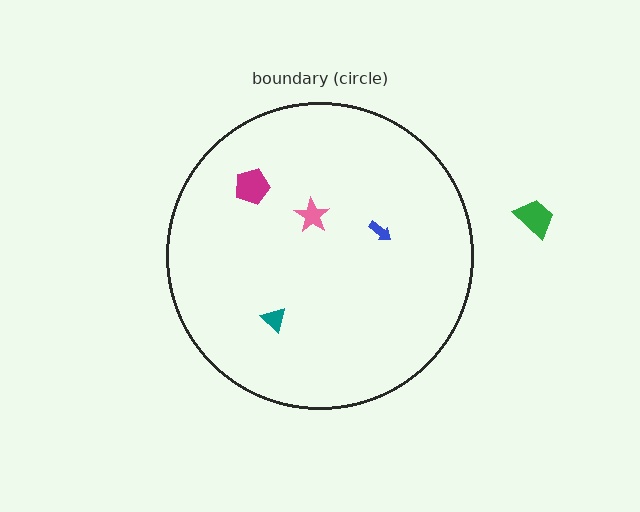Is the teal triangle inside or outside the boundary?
Inside.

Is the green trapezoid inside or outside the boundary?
Outside.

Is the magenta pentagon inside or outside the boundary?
Inside.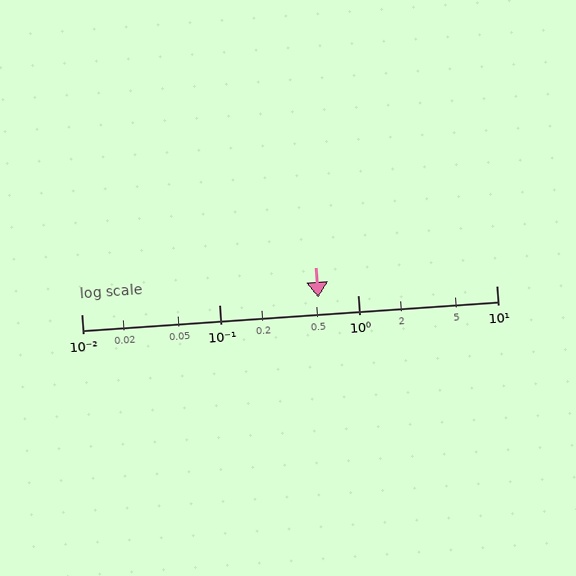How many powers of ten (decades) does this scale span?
The scale spans 3 decades, from 0.01 to 10.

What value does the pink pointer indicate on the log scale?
The pointer indicates approximately 0.52.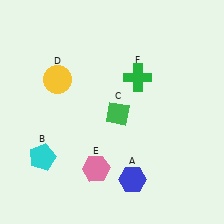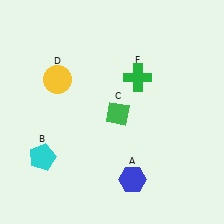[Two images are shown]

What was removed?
The pink hexagon (E) was removed in Image 2.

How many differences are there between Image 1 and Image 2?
There is 1 difference between the two images.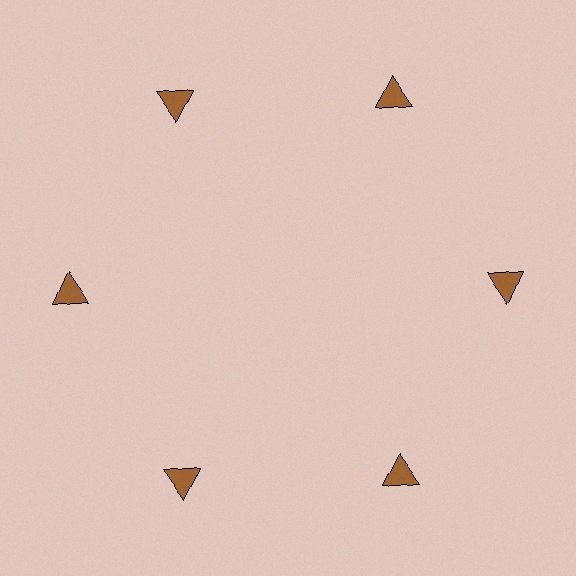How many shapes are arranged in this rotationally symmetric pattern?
There are 6 shapes, arranged in 6 groups of 1.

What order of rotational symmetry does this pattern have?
This pattern has 6-fold rotational symmetry.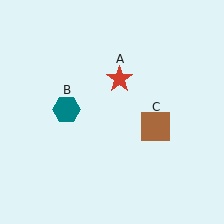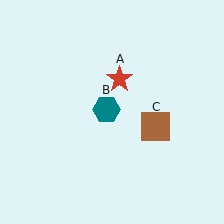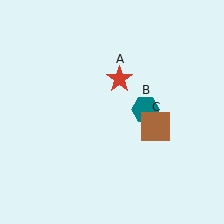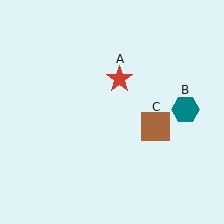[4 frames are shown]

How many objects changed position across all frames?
1 object changed position: teal hexagon (object B).